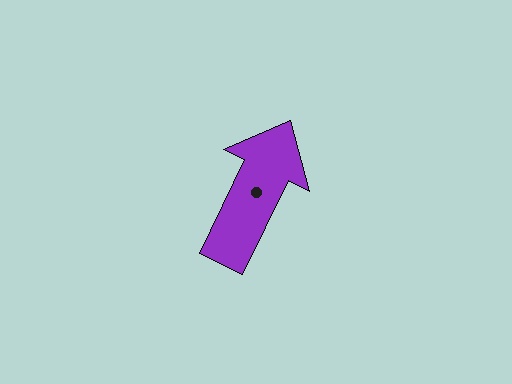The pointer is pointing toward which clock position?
Roughly 1 o'clock.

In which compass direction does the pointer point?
Northeast.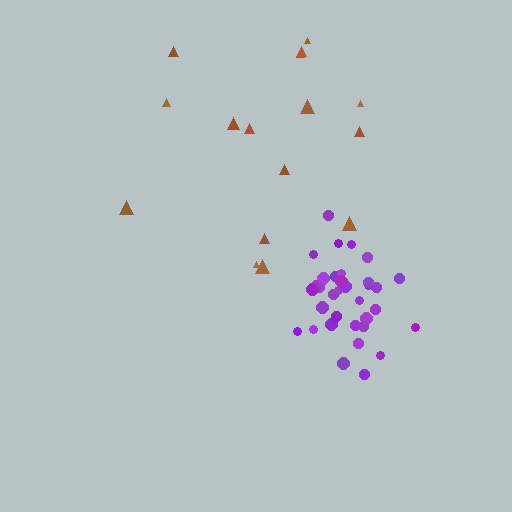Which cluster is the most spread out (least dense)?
Brown.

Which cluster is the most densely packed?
Purple.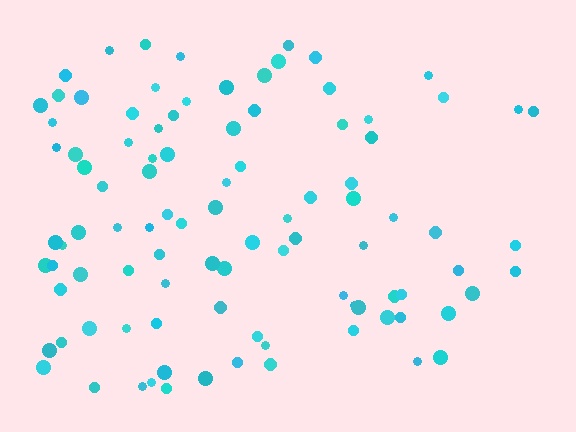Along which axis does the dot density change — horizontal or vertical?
Horizontal.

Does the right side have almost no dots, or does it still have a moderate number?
Still a moderate number, just noticeably fewer than the left.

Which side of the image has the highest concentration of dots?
The left.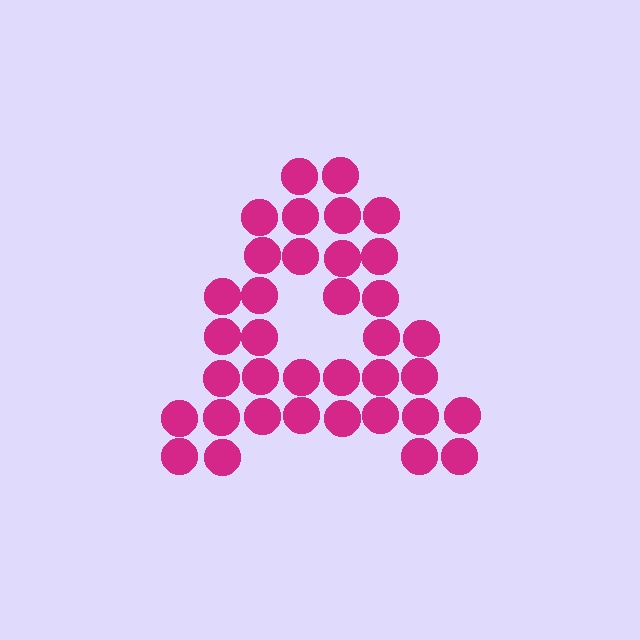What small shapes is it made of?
It is made of small circles.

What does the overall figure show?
The overall figure shows the letter A.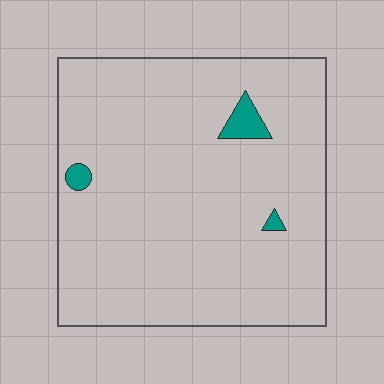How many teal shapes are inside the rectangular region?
3.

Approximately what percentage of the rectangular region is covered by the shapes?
Approximately 5%.